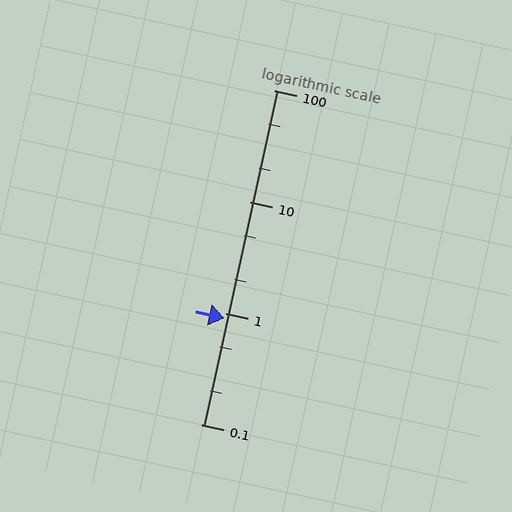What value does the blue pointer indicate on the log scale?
The pointer indicates approximately 0.9.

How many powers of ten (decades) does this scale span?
The scale spans 3 decades, from 0.1 to 100.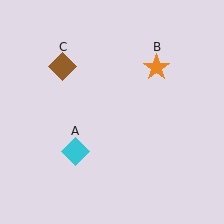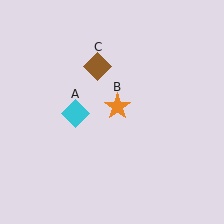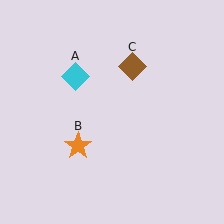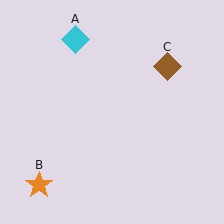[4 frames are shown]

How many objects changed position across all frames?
3 objects changed position: cyan diamond (object A), orange star (object B), brown diamond (object C).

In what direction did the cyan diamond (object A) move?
The cyan diamond (object A) moved up.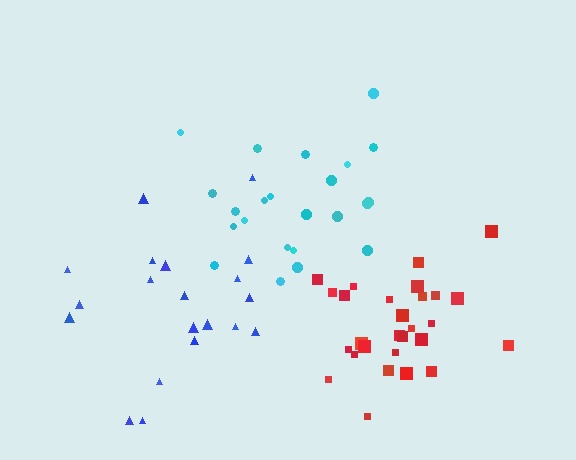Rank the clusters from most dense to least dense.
red, cyan, blue.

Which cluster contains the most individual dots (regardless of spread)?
Red (28).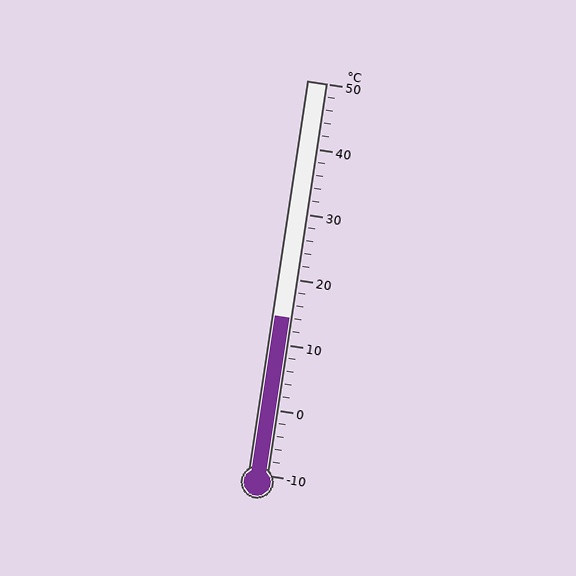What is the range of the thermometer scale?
The thermometer scale ranges from -10°C to 50°C.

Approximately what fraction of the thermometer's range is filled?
The thermometer is filled to approximately 40% of its range.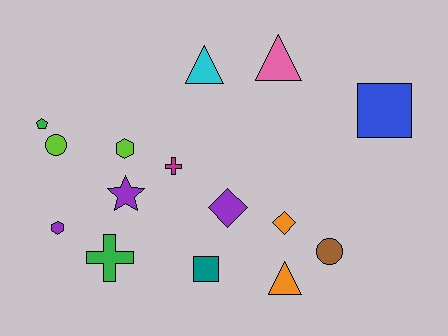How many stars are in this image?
There is 1 star.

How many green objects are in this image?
There are 2 green objects.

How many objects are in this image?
There are 15 objects.